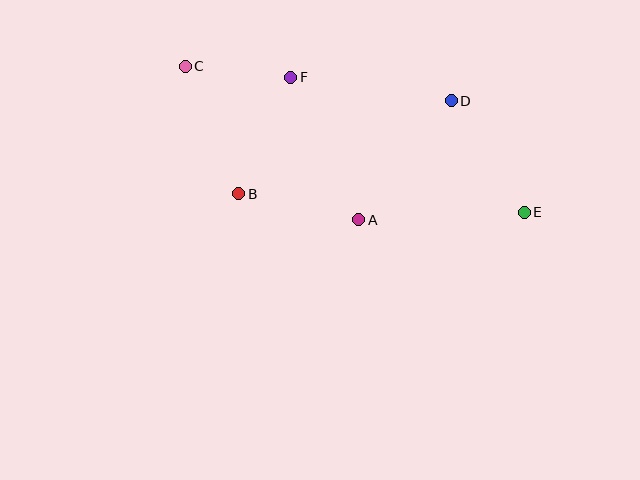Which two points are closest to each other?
Points C and F are closest to each other.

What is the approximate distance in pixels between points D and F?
The distance between D and F is approximately 162 pixels.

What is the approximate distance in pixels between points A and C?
The distance between A and C is approximately 232 pixels.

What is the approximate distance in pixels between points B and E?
The distance between B and E is approximately 286 pixels.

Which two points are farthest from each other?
Points C and E are farthest from each other.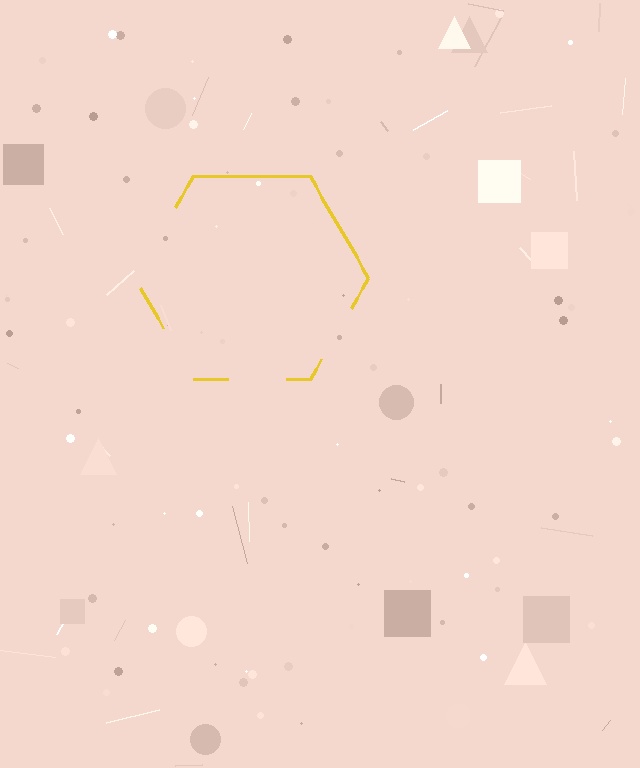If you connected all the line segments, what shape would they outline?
They would outline a hexagon.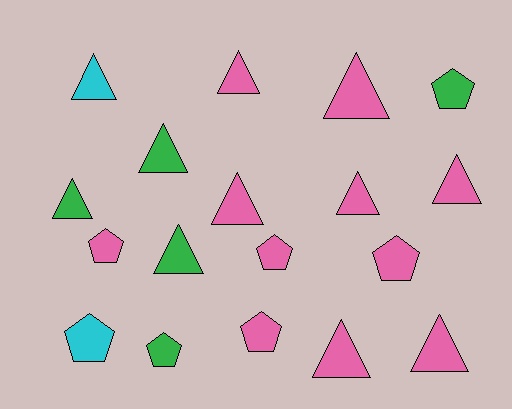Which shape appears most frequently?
Triangle, with 11 objects.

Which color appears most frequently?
Pink, with 11 objects.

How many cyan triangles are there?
There is 1 cyan triangle.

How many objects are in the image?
There are 18 objects.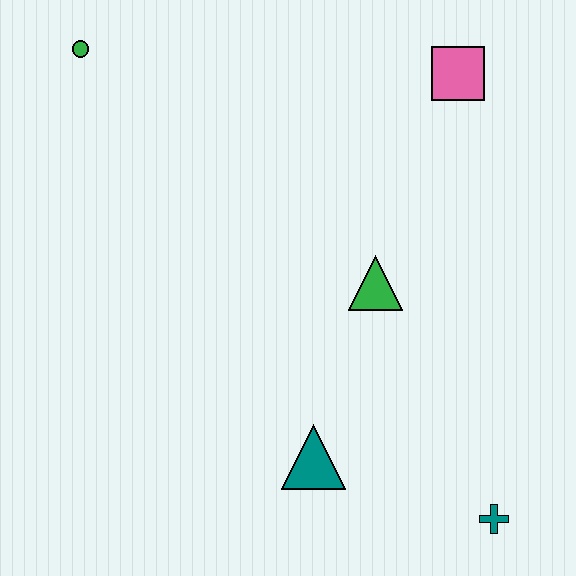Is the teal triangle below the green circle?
Yes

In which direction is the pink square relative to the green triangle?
The pink square is above the green triangle.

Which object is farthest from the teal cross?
The green circle is farthest from the teal cross.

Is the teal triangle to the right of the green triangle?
No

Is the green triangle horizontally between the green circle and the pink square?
Yes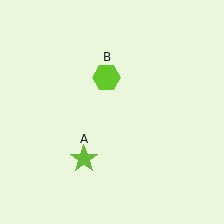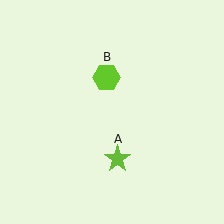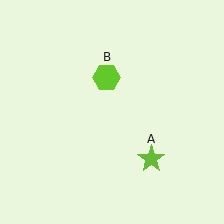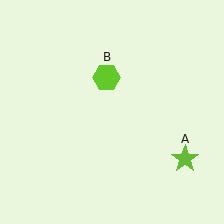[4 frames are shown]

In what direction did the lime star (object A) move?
The lime star (object A) moved right.